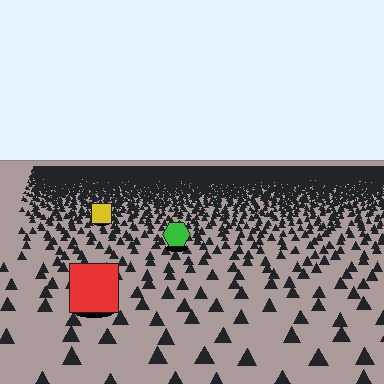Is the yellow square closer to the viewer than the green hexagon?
No. The green hexagon is closer — you can tell from the texture gradient: the ground texture is coarser near it.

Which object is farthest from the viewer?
The yellow square is farthest from the viewer. It appears smaller and the ground texture around it is denser.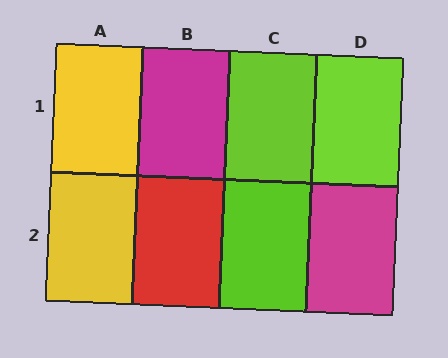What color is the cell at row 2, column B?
Red.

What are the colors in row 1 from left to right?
Yellow, magenta, lime, lime.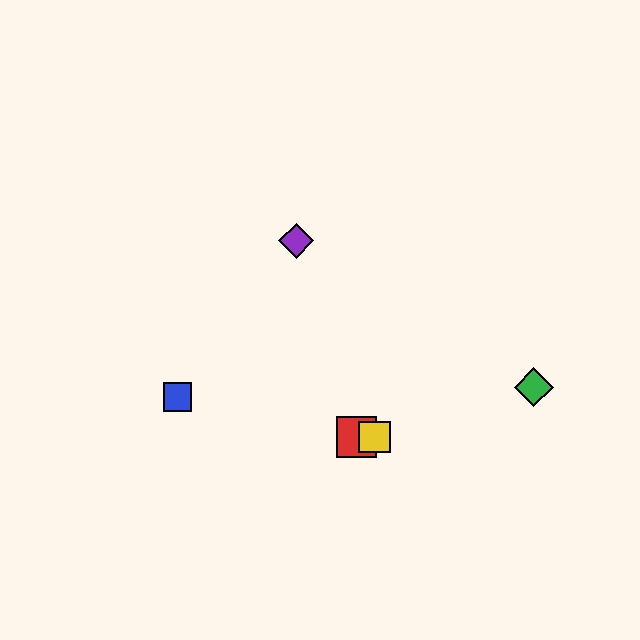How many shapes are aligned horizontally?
2 shapes (the red square, the yellow square) are aligned horizontally.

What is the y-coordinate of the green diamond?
The green diamond is at y≈387.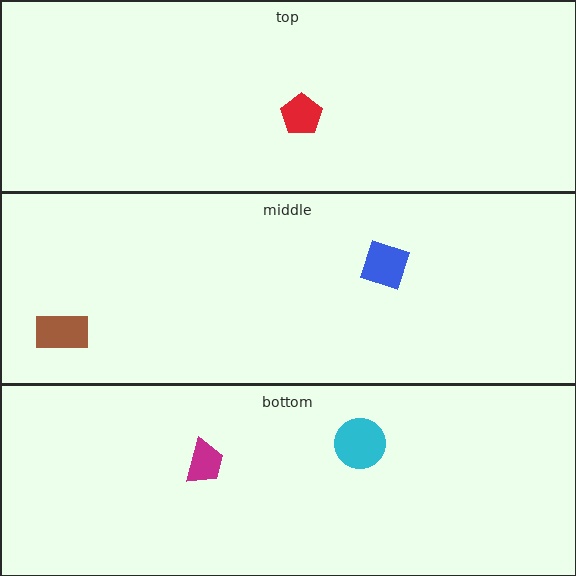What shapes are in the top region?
The red pentagon.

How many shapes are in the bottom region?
2.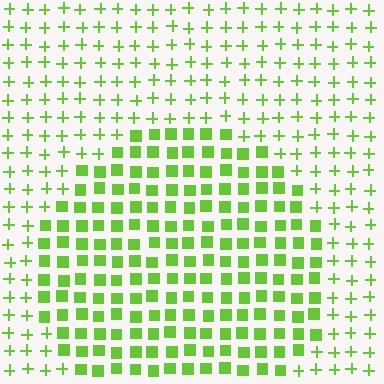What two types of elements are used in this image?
The image uses squares inside the circle region and plus signs outside it.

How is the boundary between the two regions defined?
The boundary is defined by a change in element shape: squares inside vs. plus signs outside. All elements share the same color and spacing.